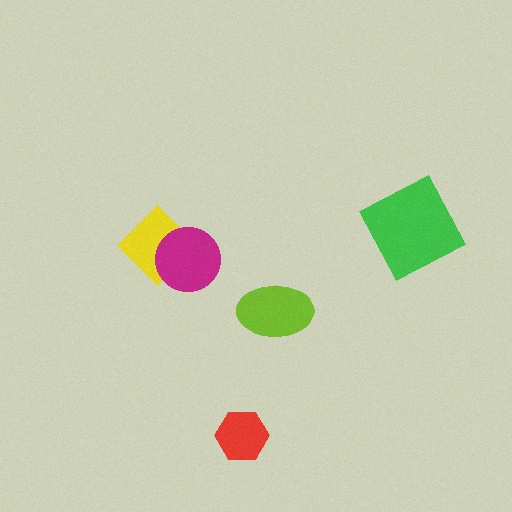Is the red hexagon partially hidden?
No, no other shape covers it.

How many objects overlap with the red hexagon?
0 objects overlap with the red hexagon.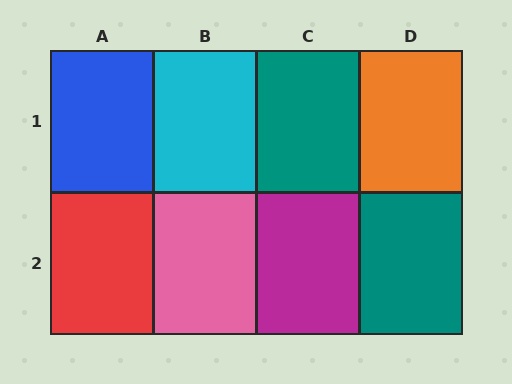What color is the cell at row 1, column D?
Orange.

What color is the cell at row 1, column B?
Cyan.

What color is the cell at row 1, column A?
Blue.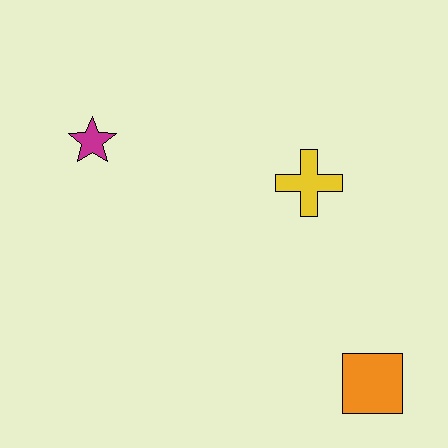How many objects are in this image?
There are 3 objects.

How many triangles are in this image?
There are no triangles.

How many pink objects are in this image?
There are no pink objects.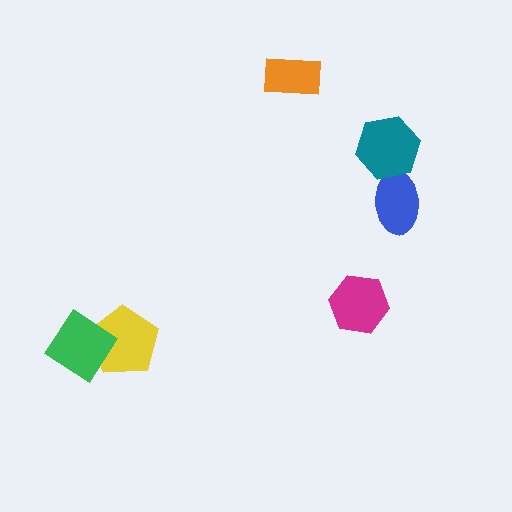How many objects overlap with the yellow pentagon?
1 object overlaps with the yellow pentagon.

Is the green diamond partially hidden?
No, no other shape covers it.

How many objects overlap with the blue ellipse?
1 object overlaps with the blue ellipse.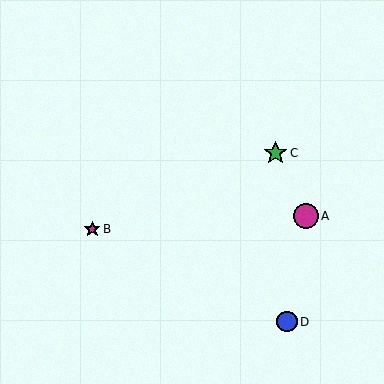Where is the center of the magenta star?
The center of the magenta star is at (92, 229).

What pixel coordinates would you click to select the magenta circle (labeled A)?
Click at (306, 216) to select the magenta circle A.